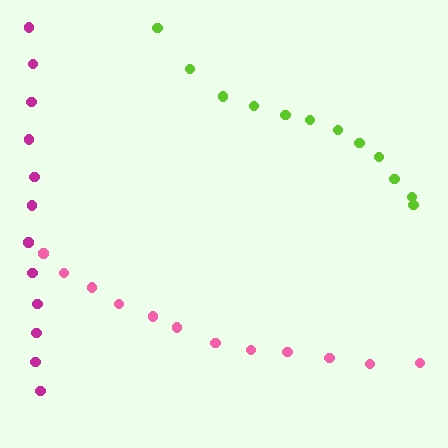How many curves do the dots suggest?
There are 3 distinct paths.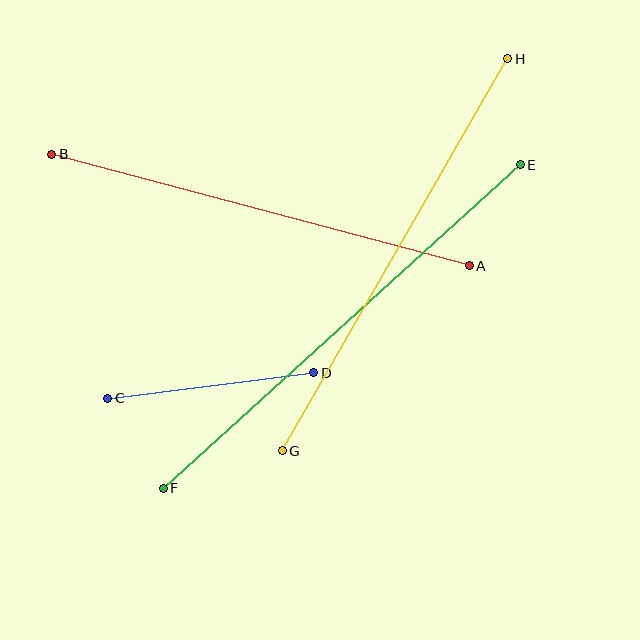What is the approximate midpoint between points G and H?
The midpoint is at approximately (395, 255) pixels.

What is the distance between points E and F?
The distance is approximately 482 pixels.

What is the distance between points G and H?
The distance is approximately 452 pixels.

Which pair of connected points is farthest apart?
Points E and F are farthest apart.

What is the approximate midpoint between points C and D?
The midpoint is at approximately (211, 386) pixels.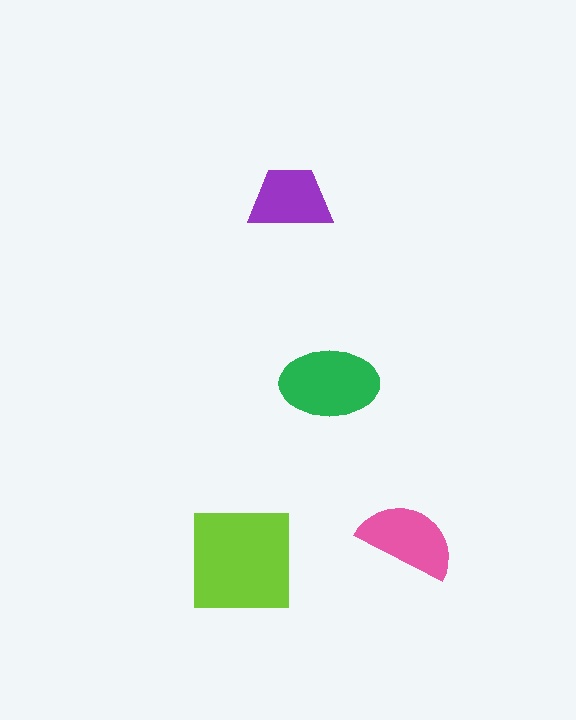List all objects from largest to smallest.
The lime square, the green ellipse, the pink semicircle, the purple trapezoid.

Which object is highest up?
The purple trapezoid is topmost.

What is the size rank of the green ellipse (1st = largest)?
2nd.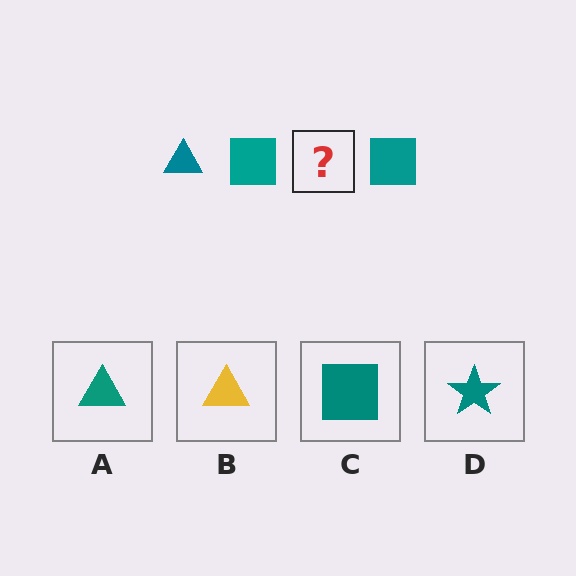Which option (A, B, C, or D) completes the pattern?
A.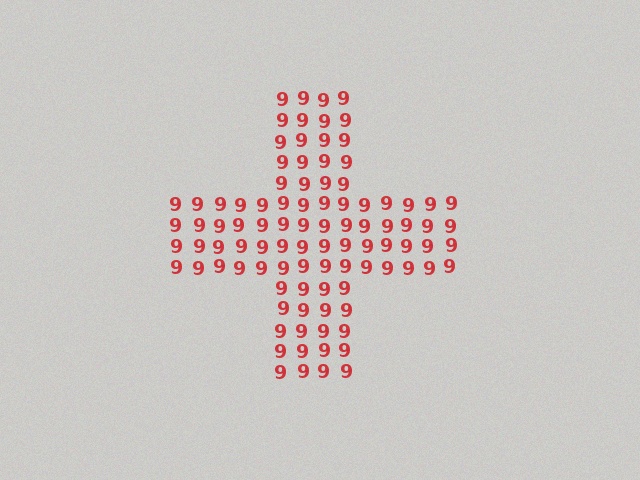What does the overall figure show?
The overall figure shows a cross.